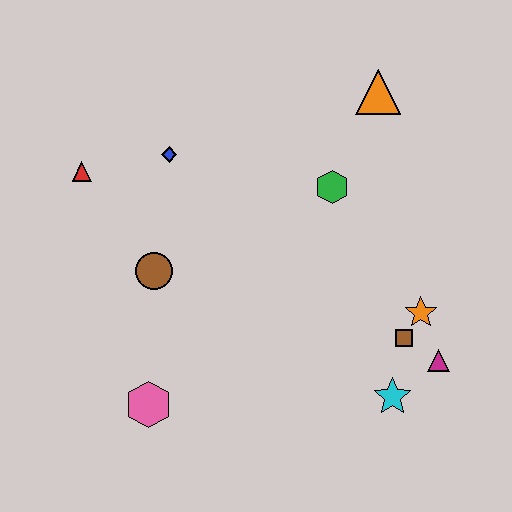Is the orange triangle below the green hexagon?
No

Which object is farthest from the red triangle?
The magenta triangle is farthest from the red triangle.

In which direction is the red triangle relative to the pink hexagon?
The red triangle is above the pink hexagon.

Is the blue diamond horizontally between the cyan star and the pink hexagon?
Yes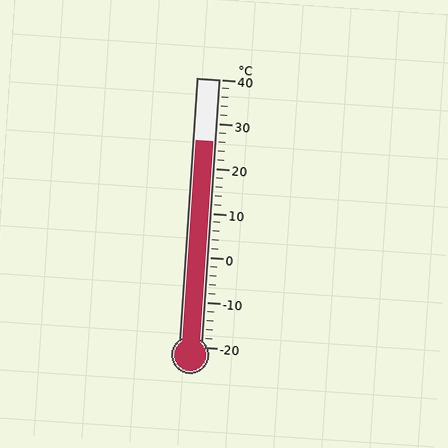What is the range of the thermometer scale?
The thermometer scale ranges from -20°C to 40°C.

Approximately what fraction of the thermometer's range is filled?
The thermometer is filled to approximately 75% of its range.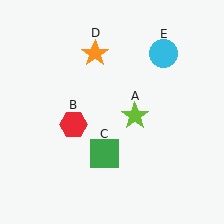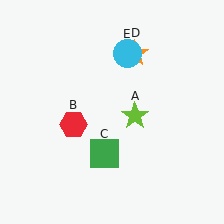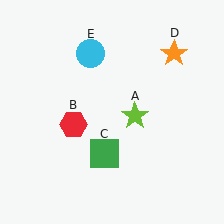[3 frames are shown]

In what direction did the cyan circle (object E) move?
The cyan circle (object E) moved left.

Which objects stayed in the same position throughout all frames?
Lime star (object A) and red hexagon (object B) and green square (object C) remained stationary.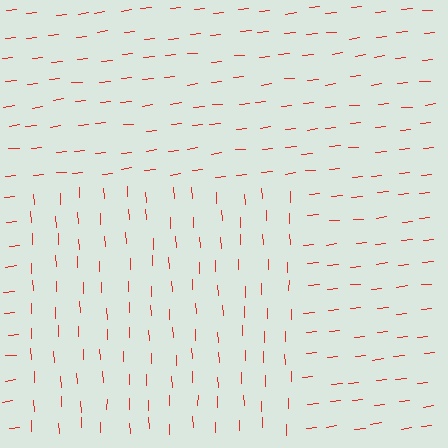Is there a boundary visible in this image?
Yes, there is a texture boundary formed by a change in line orientation.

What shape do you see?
I see a rectangle.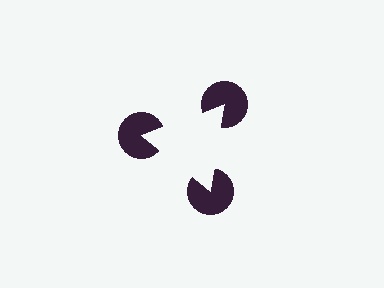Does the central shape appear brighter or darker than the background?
It typically appears slightly brighter than the background, even though no actual brightness change is drawn.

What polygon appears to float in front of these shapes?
An illusory triangle — its edges are inferred from the aligned wedge cuts in the pac-man discs, not physically drawn.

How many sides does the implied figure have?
3 sides.